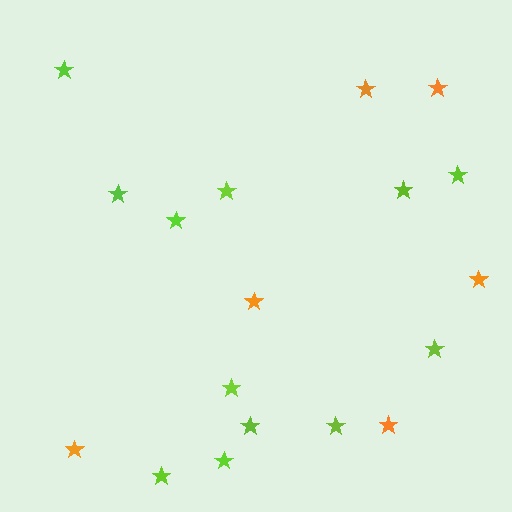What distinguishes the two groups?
There are 2 groups: one group of lime stars (12) and one group of orange stars (6).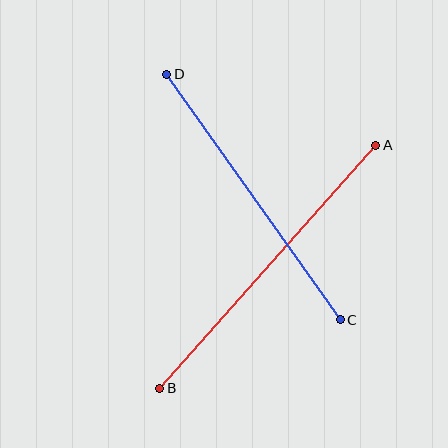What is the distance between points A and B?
The distance is approximately 325 pixels.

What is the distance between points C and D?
The distance is approximately 301 pixels.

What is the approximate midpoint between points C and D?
The midpoint is at approximately (254, 197) pixels.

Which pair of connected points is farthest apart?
Points A and B are farthest apart.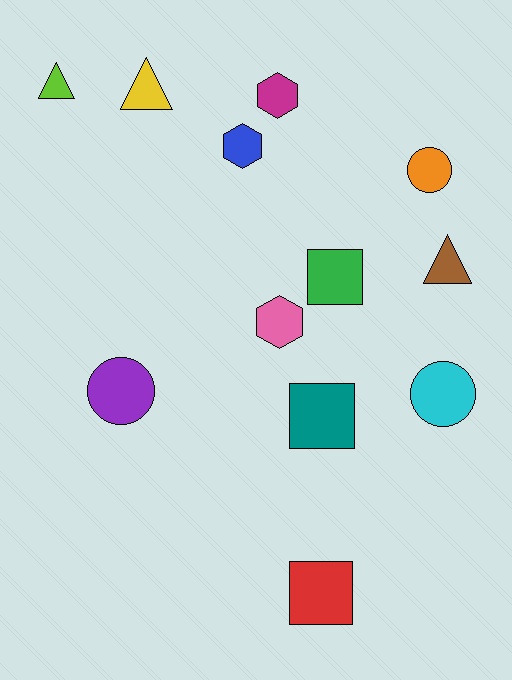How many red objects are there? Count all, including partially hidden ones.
There is 1 red object.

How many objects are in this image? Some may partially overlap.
There are 12 objects.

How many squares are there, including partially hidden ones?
There are 3 squares.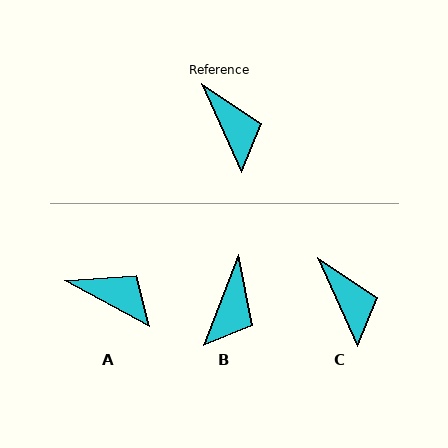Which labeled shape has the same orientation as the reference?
C.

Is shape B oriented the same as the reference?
No, it is off by about 45 degrees.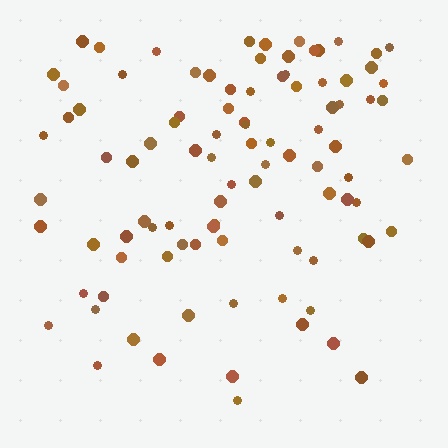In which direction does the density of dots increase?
From bottom to top, with the top side densest.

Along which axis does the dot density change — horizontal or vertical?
Vertical.